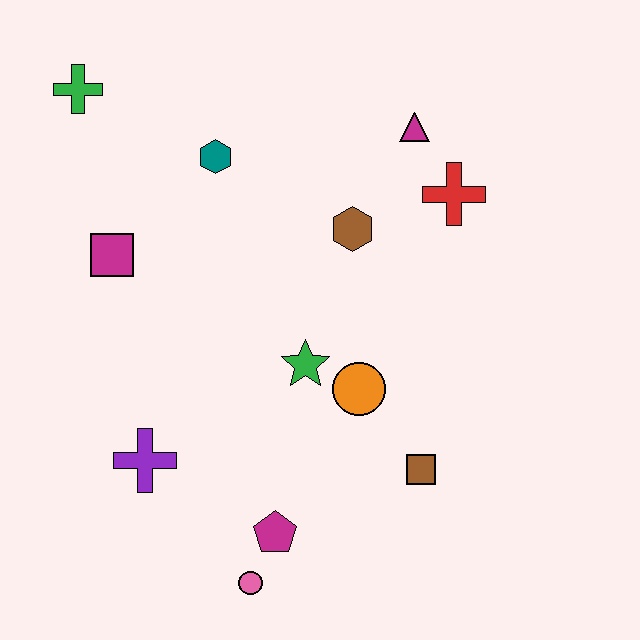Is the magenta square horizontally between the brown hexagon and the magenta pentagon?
No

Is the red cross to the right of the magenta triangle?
Yes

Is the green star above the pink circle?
Yes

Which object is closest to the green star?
The orange circle is closest to the green star.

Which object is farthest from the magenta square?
The brown square is farthest from the magenta square.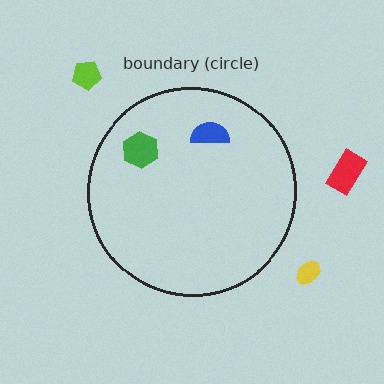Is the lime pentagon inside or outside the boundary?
Outside.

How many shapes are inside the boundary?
2 inside, 3 outside.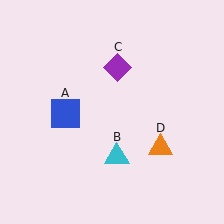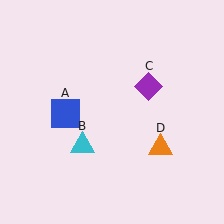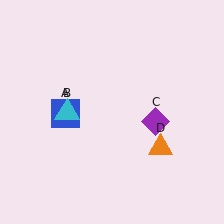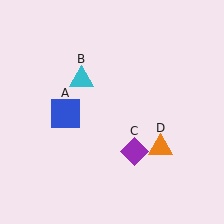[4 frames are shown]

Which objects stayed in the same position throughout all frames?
Blue square (object A) and orange triangle (object D) remained stationary.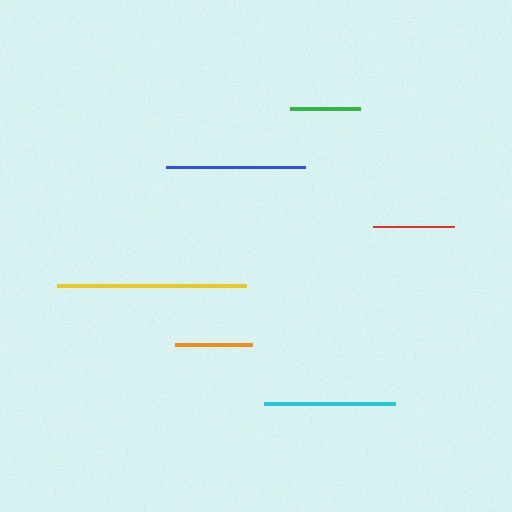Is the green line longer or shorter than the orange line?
The orange line is longer than the green line.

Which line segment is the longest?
The yellow line is the longest at approximately 189 pixels.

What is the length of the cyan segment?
The cyan segment is approximately 131 pixels long.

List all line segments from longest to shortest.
From longest to shortest: yellow, blue, cyan, red, orange, green.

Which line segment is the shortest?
The green line is the shortest at approximately 70 pixels.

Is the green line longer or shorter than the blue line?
The blue line is longer than the green line.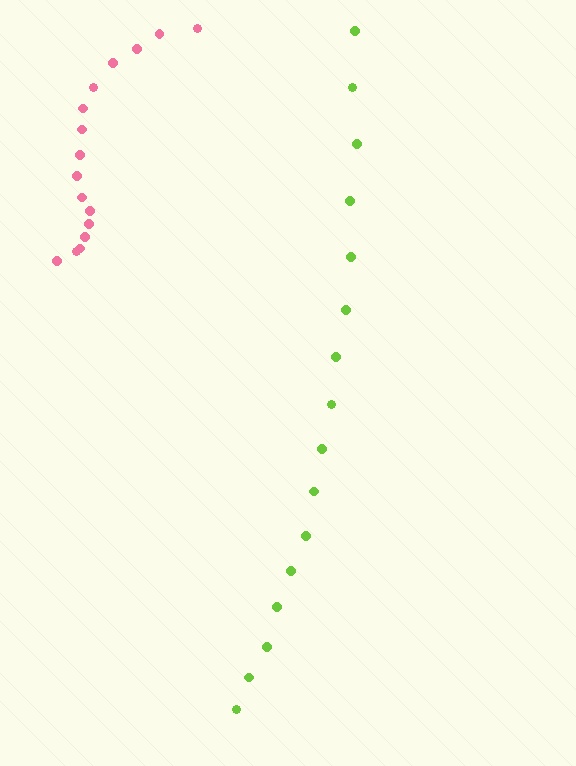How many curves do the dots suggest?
There are 2 distinct paths.